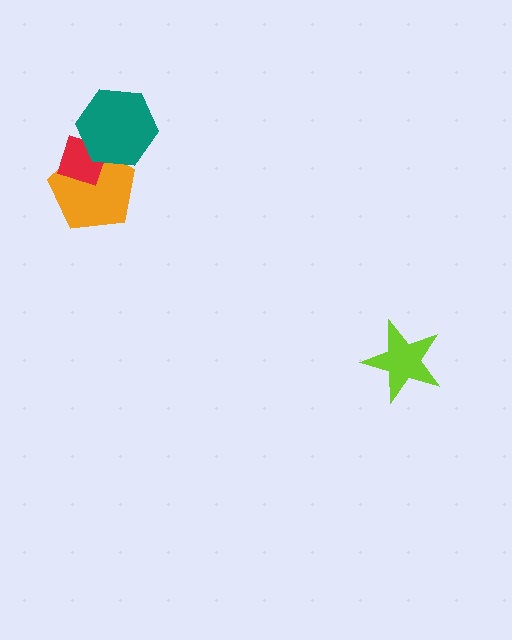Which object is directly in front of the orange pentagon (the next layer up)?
The red diamond is directly in front of the orange pentagon.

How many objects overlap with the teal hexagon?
2 objects overlap with the teal hexagon.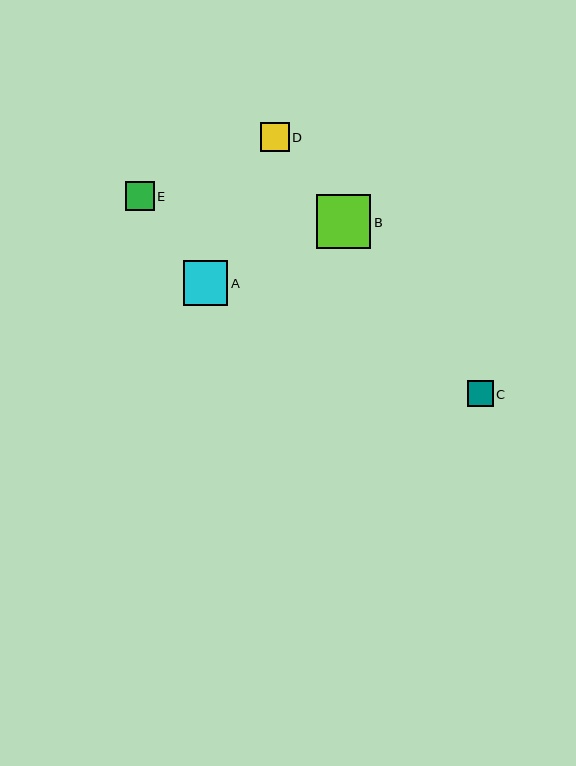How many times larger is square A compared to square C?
Square A is approximately 1.7 times the size of square C.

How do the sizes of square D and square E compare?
Square D and square E are approximately the same size.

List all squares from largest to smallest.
From largest to smallest: B, A, D, E, C.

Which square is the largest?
Square B is the largest with a size of approximately 54 pixels.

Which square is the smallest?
Square C is the smallest with a size of approximately 26 pixels.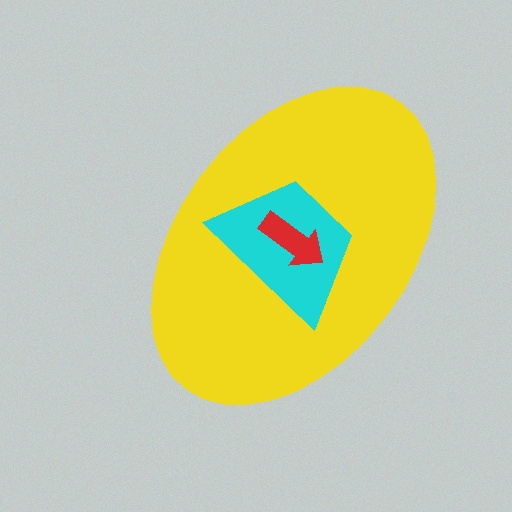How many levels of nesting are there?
3.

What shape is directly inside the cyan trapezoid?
The red arrow.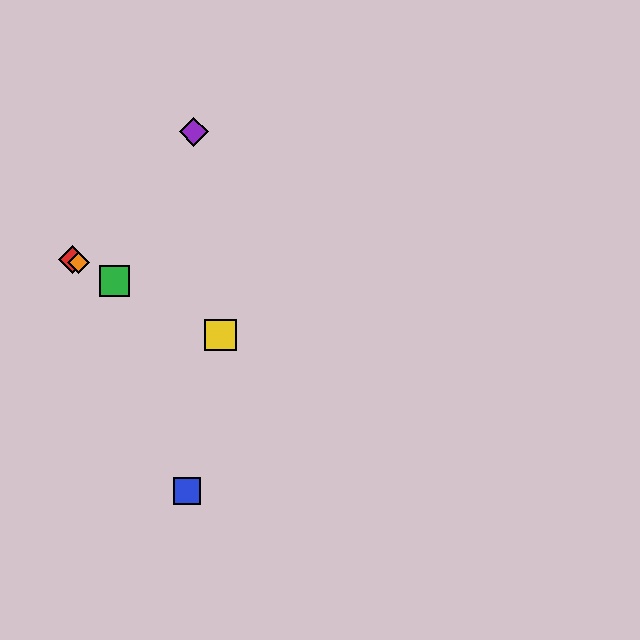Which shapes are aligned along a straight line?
The red diamond, the green square, the yellow square, the orange diamond are aligned along a straight line.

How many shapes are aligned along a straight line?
4 shapes (the red diamond, the green square, the yellow square, the orange diamond) are aligned along a straight line.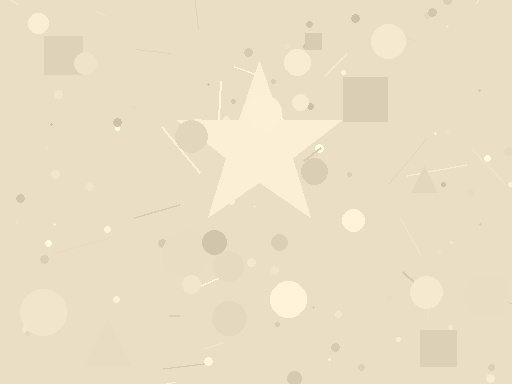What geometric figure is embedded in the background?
A star is embedded in the background.